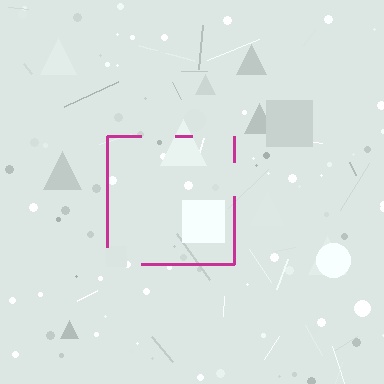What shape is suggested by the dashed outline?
The dashed outline suggests a square.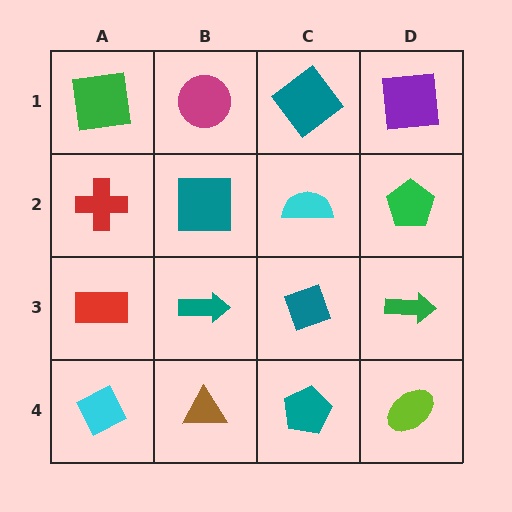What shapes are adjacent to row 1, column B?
A teal square (row 2, column B), a green square (row 1, column A), a teal diamond (row 1, column C).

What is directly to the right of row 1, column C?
A purple square.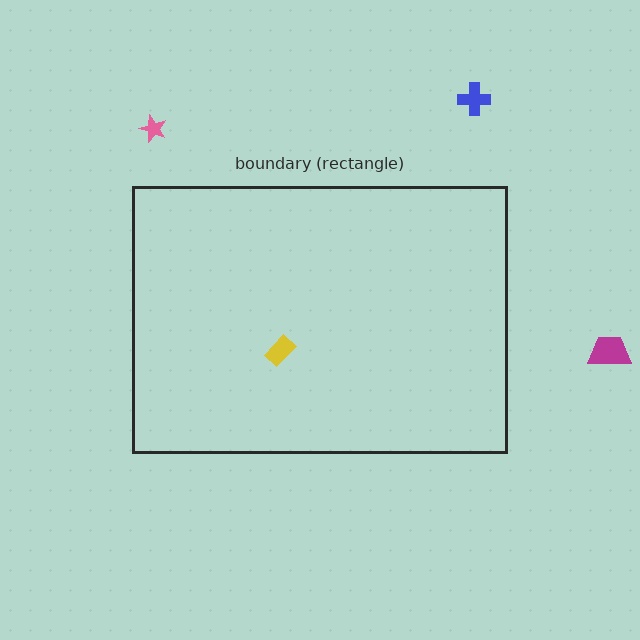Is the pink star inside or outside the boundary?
Outside.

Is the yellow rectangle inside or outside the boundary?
Inside.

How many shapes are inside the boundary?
1 inside, 3 outside.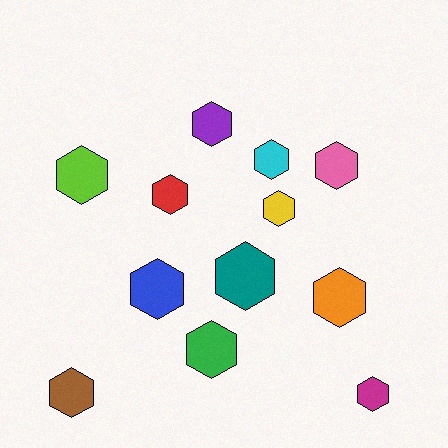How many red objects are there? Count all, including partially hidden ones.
There is 1 red object.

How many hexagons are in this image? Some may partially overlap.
There are 12 hexagons.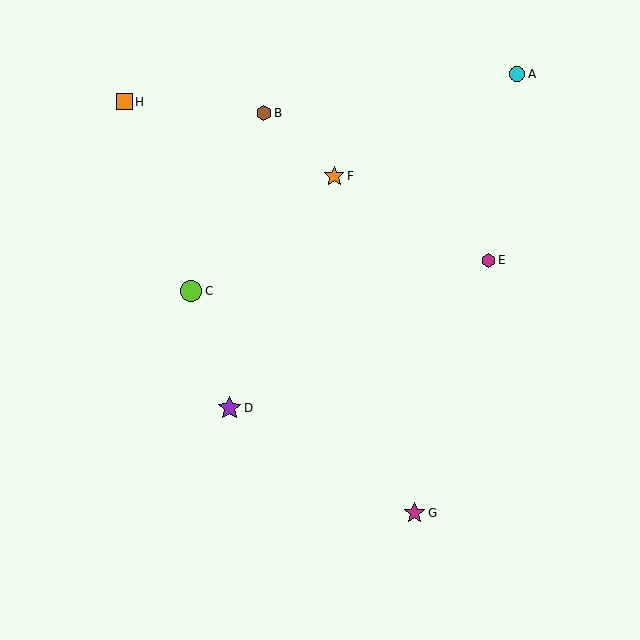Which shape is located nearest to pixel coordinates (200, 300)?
The lime circle (labeled C) at (191, 291) is nearest to that location.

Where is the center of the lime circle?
The center of the lime circle is at (191, 291).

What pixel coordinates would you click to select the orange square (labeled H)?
Click at (124, 102) to select the orange square H.